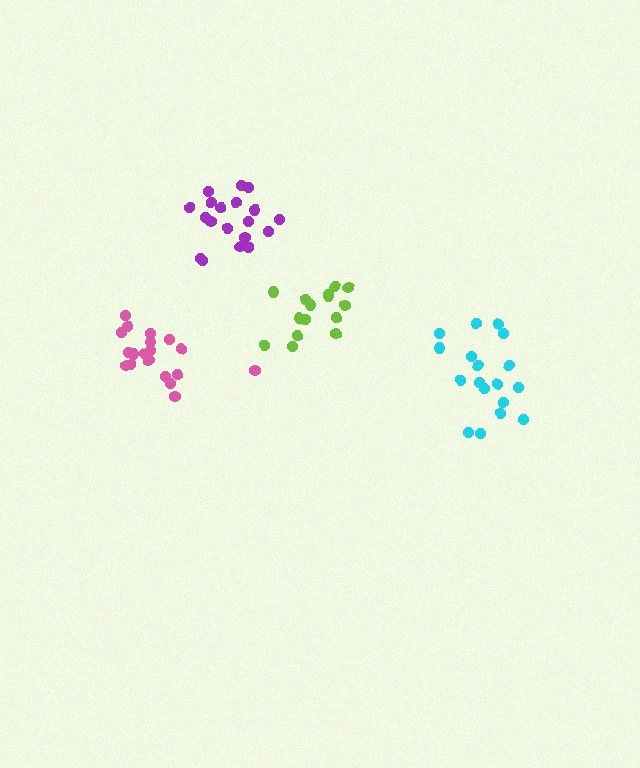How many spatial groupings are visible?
There are 4 spatial groupings.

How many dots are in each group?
Group 1: 19 dots, Group 2: 19 dots, Group 3: 18 dots, Group 4: 15 dots (71 total).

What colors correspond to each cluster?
The clusters are colored: pink, purple, cyan, lime.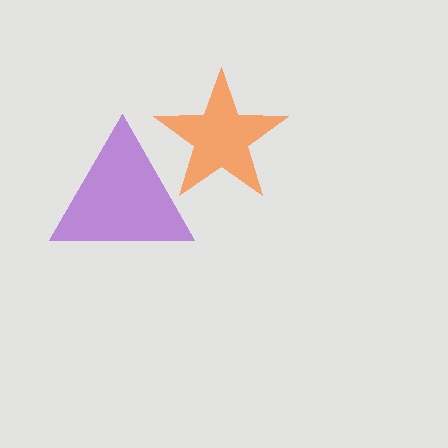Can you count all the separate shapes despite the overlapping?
Yes, there are 2 separate shapes.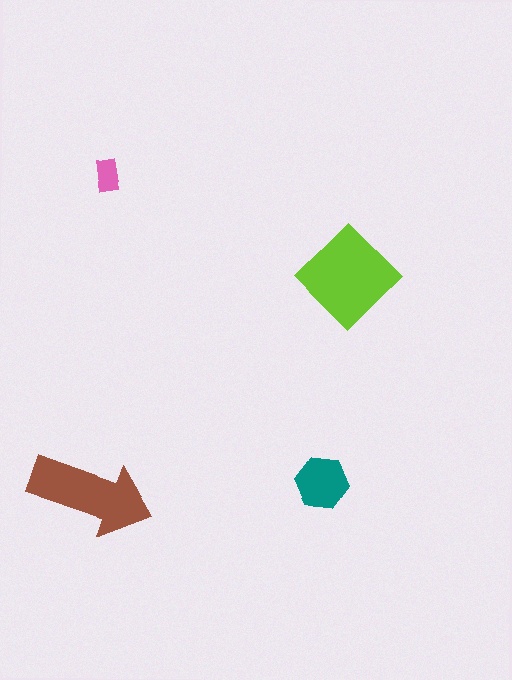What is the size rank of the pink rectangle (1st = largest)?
4th.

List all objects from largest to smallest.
The lime diamond, the brown arrow, the teal hexagon, the pink rectangle.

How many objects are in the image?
There are 4 objects in the image.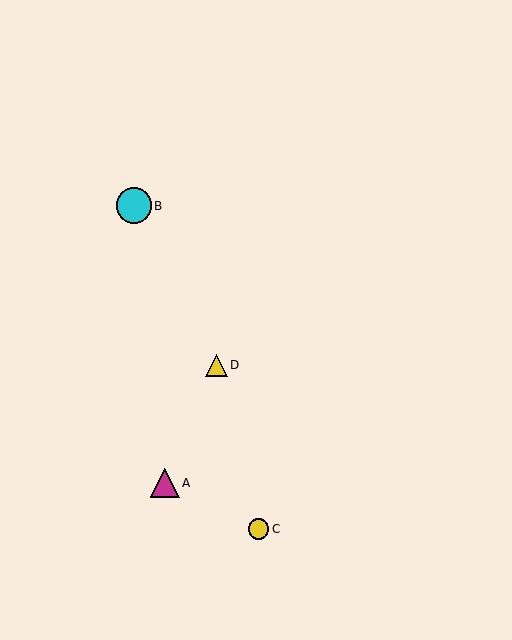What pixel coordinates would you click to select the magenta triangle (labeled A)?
Click at (165, 483) to select the magenta triangle A.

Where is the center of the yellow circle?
The center of the yellow circle is at (258, 529).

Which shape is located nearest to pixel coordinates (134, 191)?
The cyan circle (labeled B) at (134, 206) is nearest to that location.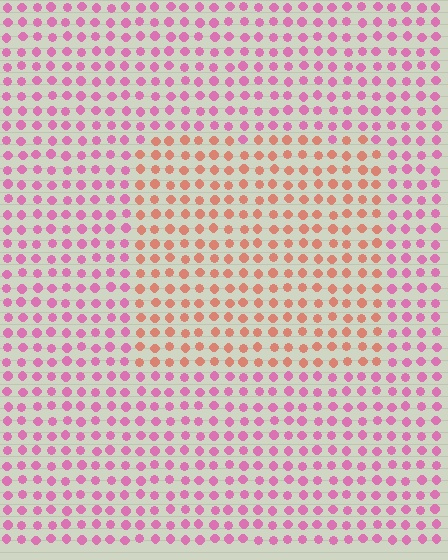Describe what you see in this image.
The image is filled with small pink elements in a uniform arrangement. A rectangle-shaped region is visible where the elements are tinted to a slightly different hue, forming a subtle color boundary.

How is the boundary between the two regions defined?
The boundary is defined purely by a slight shift in hue (about 47 degrees). Spacing, size, and orientation are identical on both sides.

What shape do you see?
I see a rectangle.